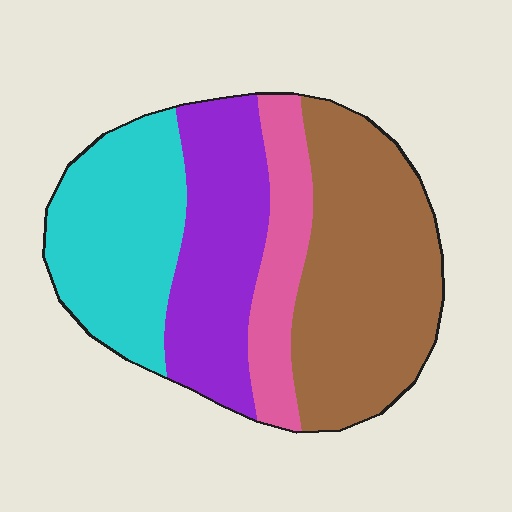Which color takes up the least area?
Pink, at roughly 15%.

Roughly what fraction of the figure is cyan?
Cyan takes up about one quarter (1/4) of the figure.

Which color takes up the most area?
Brown, at roughly 35%.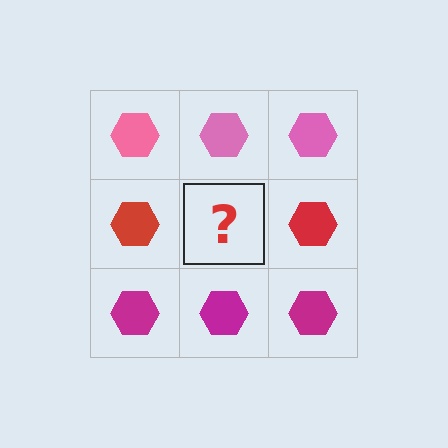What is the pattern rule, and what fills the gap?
The rule is that each row has a consistent color. The gap should be filled with a red hexagon.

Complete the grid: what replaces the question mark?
The question mark should be replaced with a red hexagon.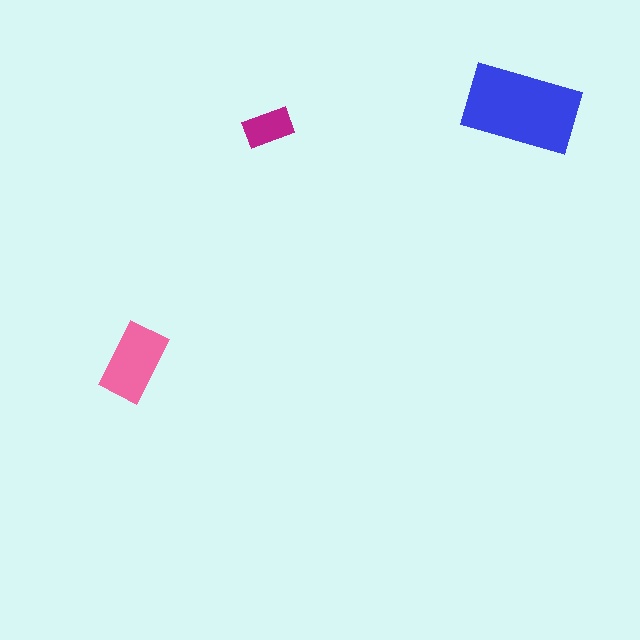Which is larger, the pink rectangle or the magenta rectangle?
The pink one.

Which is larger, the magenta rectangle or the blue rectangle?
The blue one.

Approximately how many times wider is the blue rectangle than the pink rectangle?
About 1.5 times wider.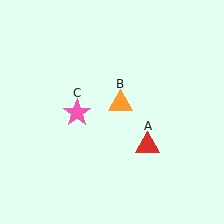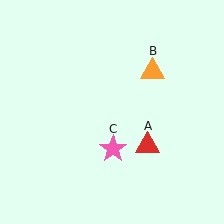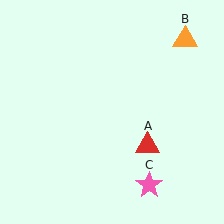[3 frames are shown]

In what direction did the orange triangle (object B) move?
The orange triangle (object B) moved up and to the right.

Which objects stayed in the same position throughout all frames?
Red triangle (object A) remained stationary.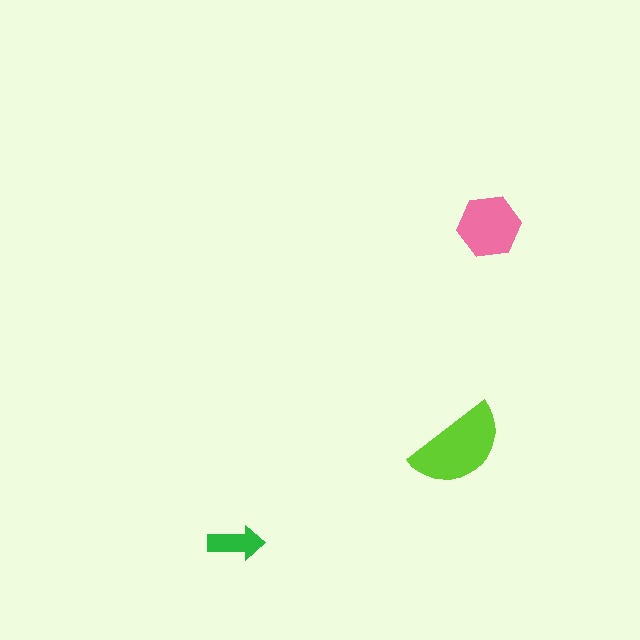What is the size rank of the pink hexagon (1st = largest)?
2nd.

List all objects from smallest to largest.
The green arrow, the pink hexagon, the lime semicircle.